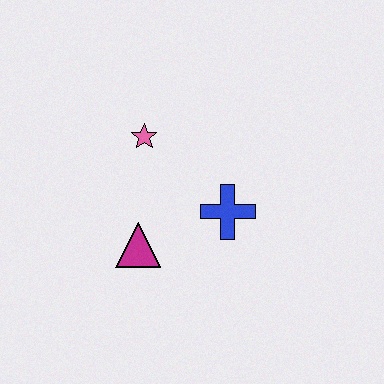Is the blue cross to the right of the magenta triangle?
Yes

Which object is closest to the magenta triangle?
The blue cross is closest to the magenta triangle.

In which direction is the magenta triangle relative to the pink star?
The magenta triangle is below the pink star.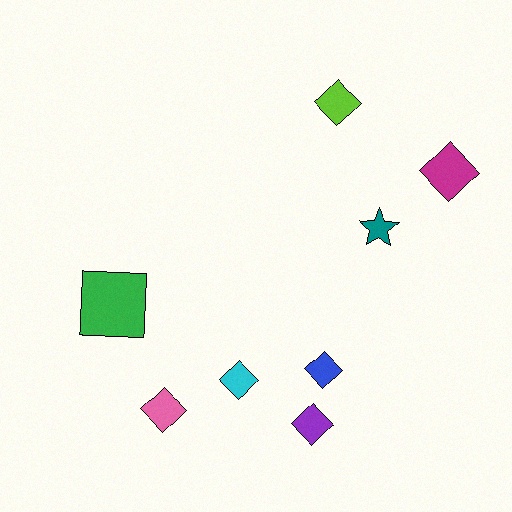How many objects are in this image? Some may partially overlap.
There are 8 objects.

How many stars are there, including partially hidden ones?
There is 1 star.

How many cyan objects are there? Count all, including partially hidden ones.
There is 1 cyan object.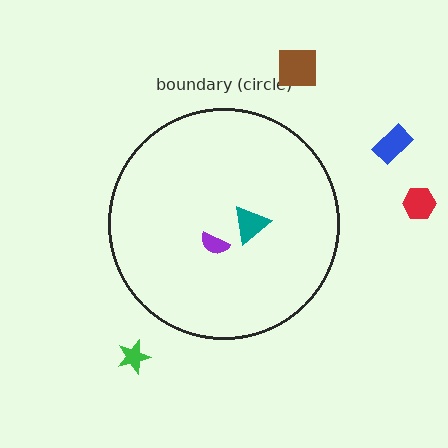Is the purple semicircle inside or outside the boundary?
Inside.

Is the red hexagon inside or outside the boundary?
Outside.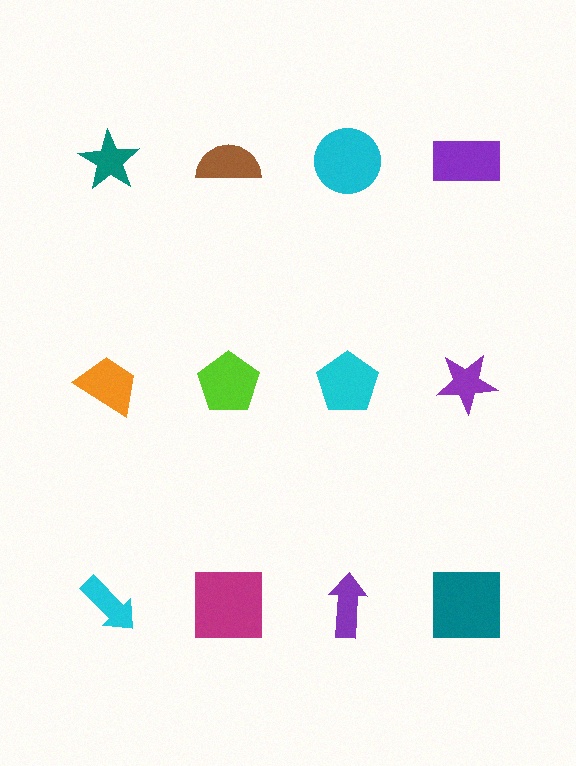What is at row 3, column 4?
A teal square.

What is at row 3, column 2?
A magenta square.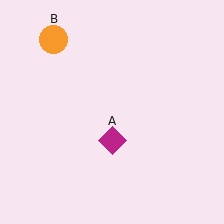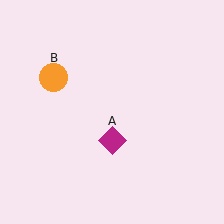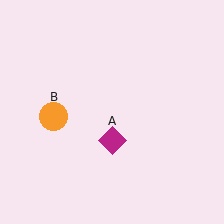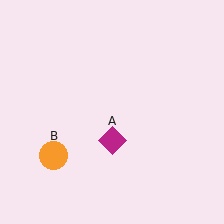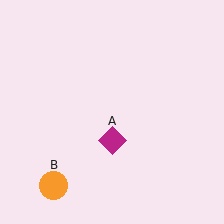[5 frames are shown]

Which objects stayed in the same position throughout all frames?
Magenta diamond (object A) remained stationary.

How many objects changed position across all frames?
1 object changed position: orange circle (object B).